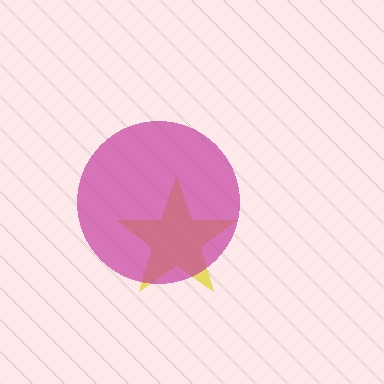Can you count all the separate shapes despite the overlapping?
Yes, there are 2 separate shapes.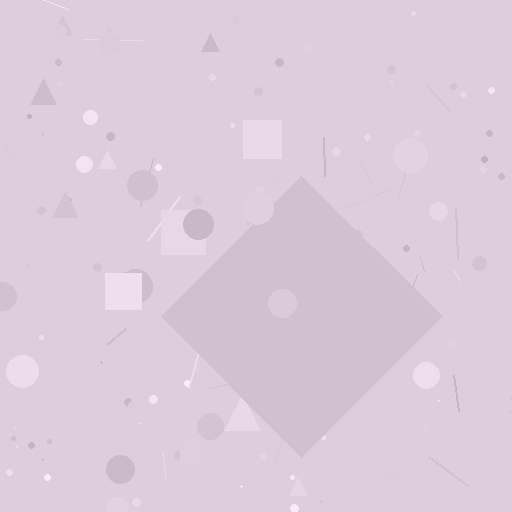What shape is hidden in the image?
A diamond is hidden in the image.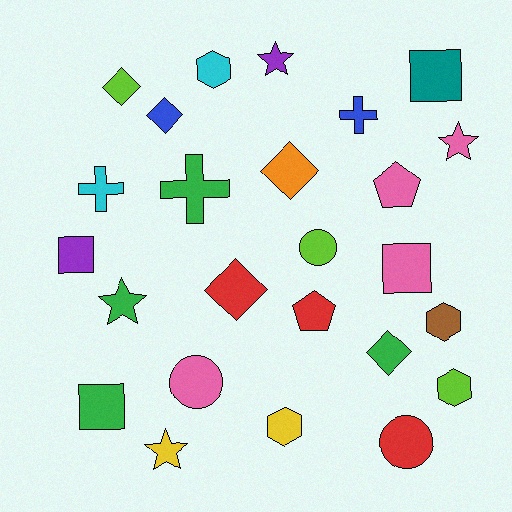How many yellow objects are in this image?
There are 2 yellow objects.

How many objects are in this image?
There are 25 objects.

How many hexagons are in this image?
There are 4 hexagons.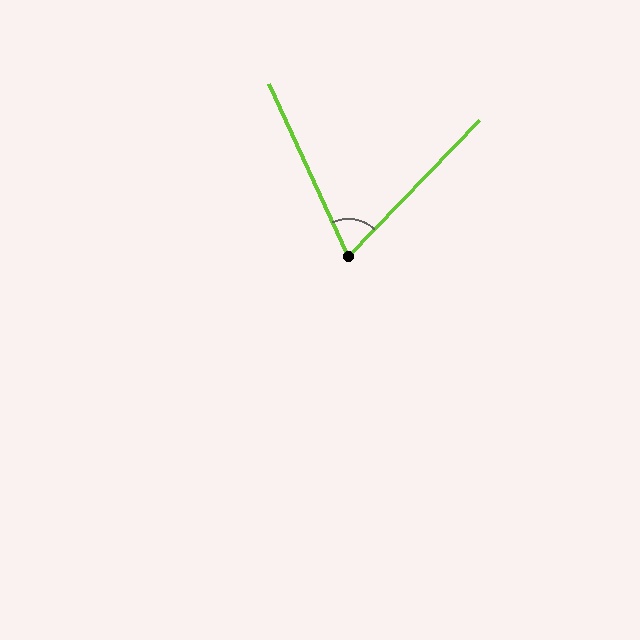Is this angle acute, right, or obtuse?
It is acute.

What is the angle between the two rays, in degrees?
Approximately 69 degrees.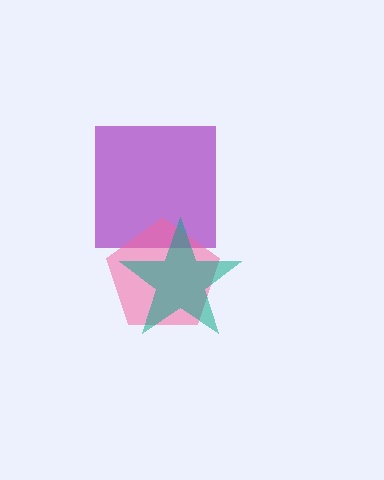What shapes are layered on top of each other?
The layered shapes are: a purple square, a pink pentagon, a teal star.